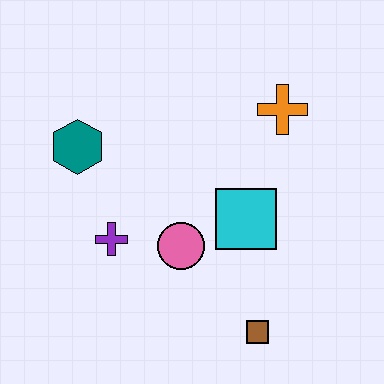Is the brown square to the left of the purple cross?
No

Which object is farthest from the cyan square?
The teal hexagon is farthest from the cyan square.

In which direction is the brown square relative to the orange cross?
The brown square is below the orange cross.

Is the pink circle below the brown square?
No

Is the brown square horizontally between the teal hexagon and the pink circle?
No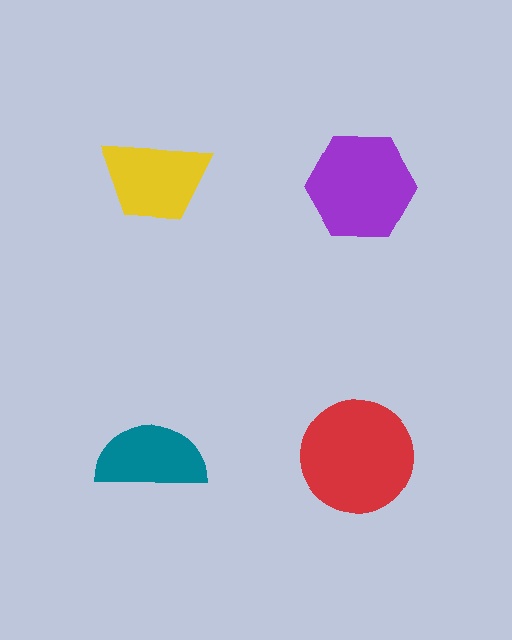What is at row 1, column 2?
A purple hexagon.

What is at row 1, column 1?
A yellow trapezoid.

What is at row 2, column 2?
A red circle.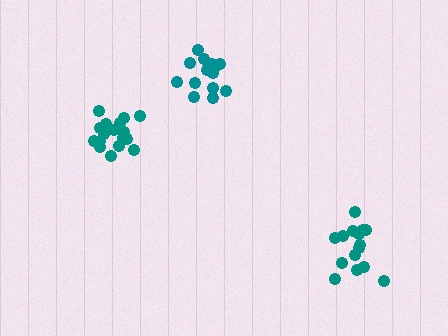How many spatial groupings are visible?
There are 3 spatial groupings.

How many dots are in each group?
Group 1: 19 dots, Group 2: 16 dots, Group 3: 15 dots (50 total).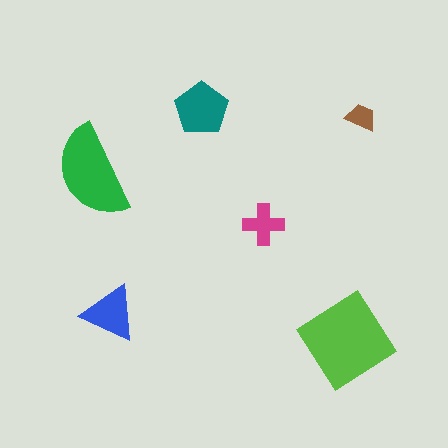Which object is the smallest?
The brown trapezoid.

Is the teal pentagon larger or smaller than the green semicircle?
Smaller.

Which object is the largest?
The lime diamond.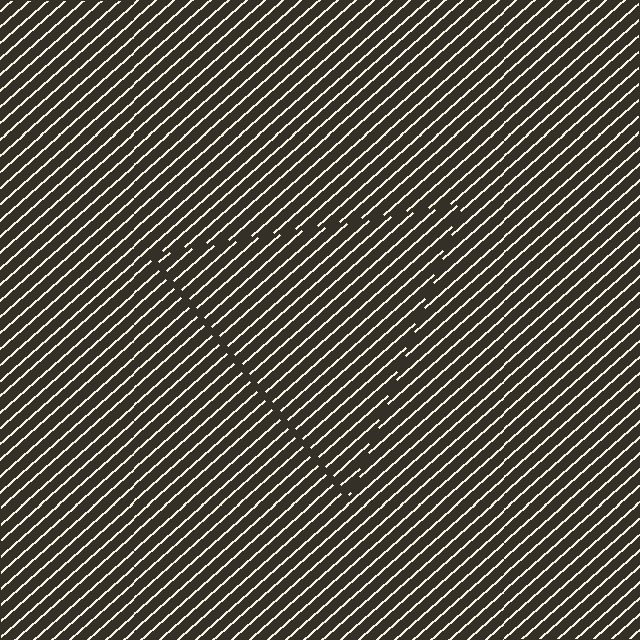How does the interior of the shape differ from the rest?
The interior of the shape contains the same grating, shifted by half a period — the contour is defined by the phase discontinuity where line-ends from the inner and outer gratings abut.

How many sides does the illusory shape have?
3 sides — the line-ends trace a triangle.